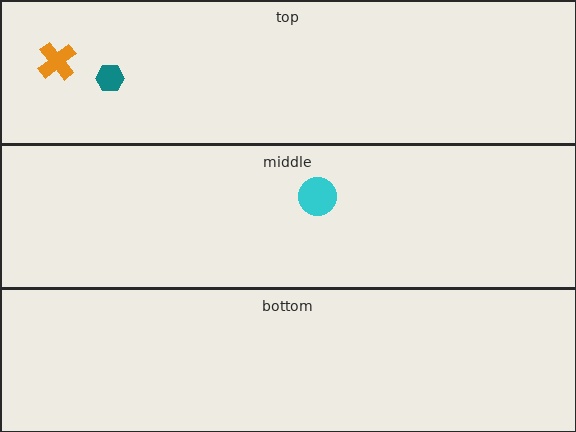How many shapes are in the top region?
2.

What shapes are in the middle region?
The cyan circle.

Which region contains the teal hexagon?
The top region.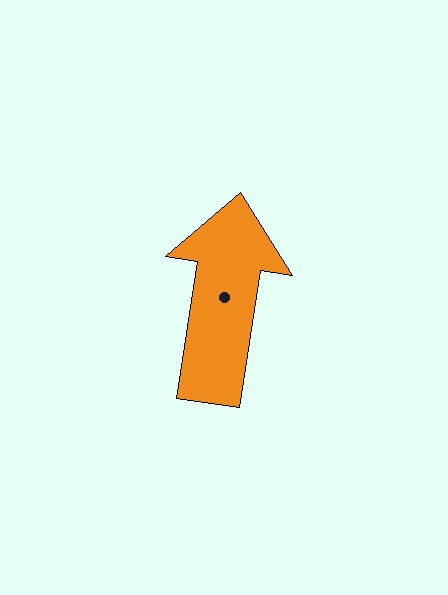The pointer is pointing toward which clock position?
Roughly 12 o'clock.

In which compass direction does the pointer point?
North.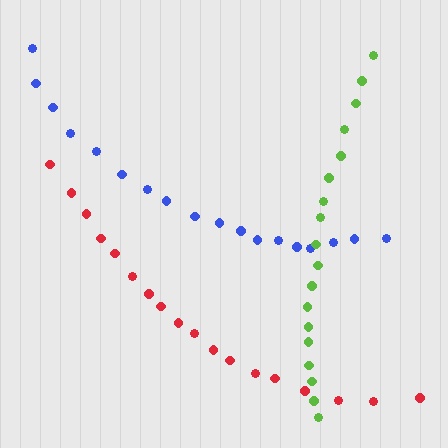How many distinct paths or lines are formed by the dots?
There are 3 distinct paths.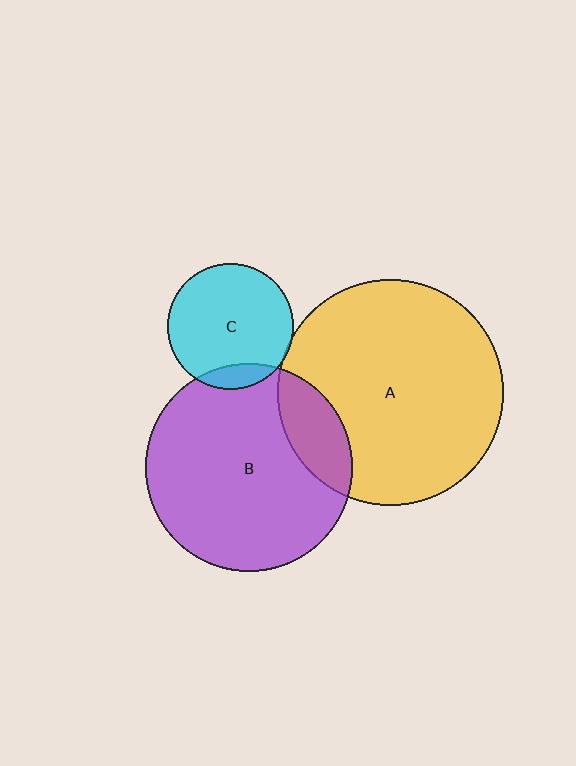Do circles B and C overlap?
Yes.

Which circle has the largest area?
Circle A (yellow).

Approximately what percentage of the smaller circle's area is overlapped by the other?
Approximately 10%.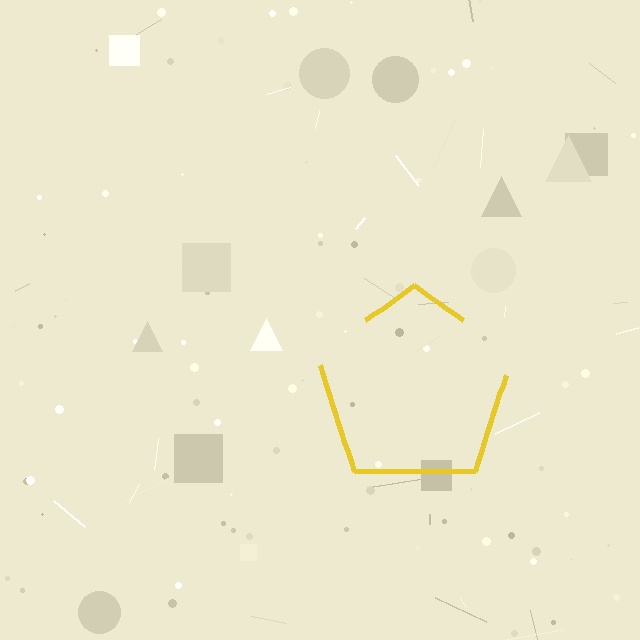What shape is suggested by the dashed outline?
The dashed outline suggests a pentagon.